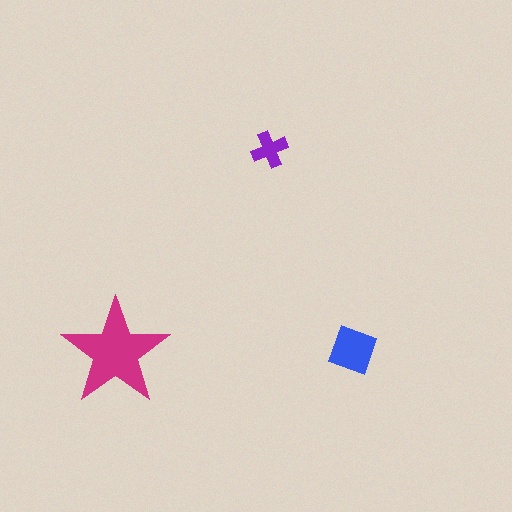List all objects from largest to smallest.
The magenta star, the blue square, the purple cross.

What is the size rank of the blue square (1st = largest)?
2nd.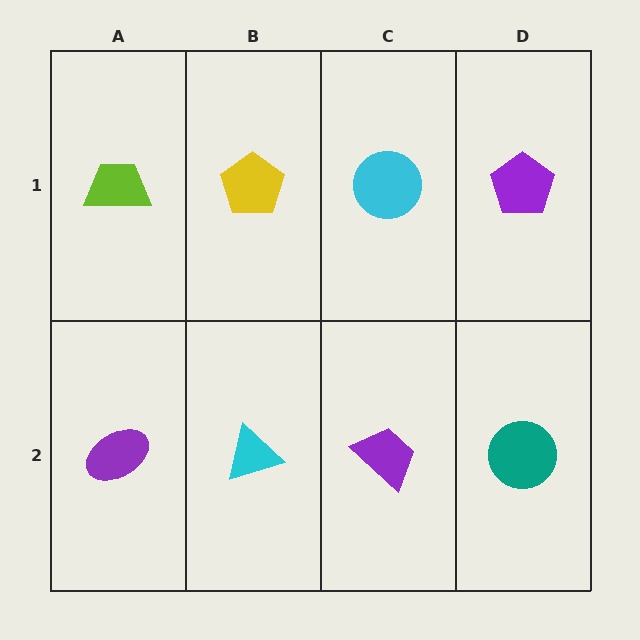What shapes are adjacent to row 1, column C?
A purple trapezoid (row 2, column C), a yellow pentagon (row 1, column B), a purple pentagon (row 1, column D).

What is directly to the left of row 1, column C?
A yellow pentagon.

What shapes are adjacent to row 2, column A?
A lime trapezoid (row 1, column A), a cyan triangle (row 2, column B).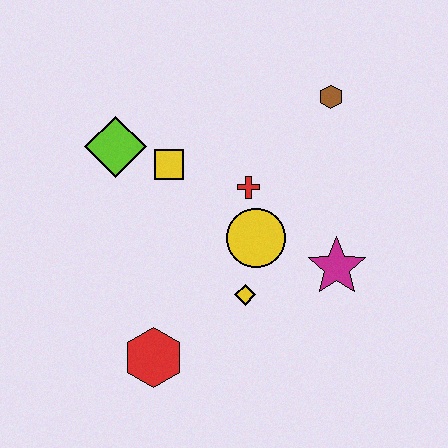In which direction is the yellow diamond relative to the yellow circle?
The yellow diamond is below the yellow circle.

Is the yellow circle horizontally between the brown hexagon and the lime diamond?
Yes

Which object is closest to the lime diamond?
The yellow square is closest to the lime diamond.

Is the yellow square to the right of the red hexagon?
Yes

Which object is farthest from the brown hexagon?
The red hexagon is farthest from the brown hexagon.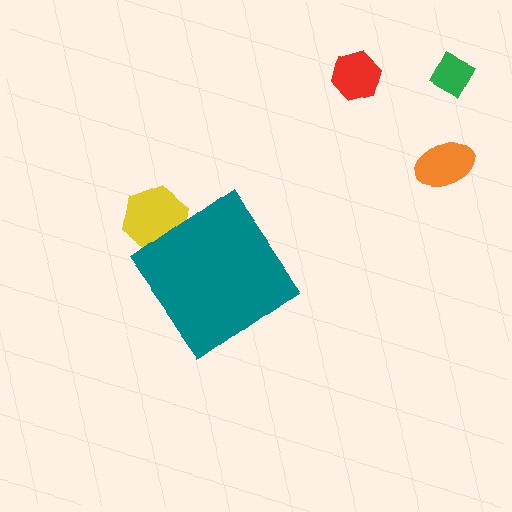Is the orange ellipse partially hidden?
No, the orange ellipse is fully visible.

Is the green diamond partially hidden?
No, the green diamond is fully visible.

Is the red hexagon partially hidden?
No, the red hexagon is fully visible.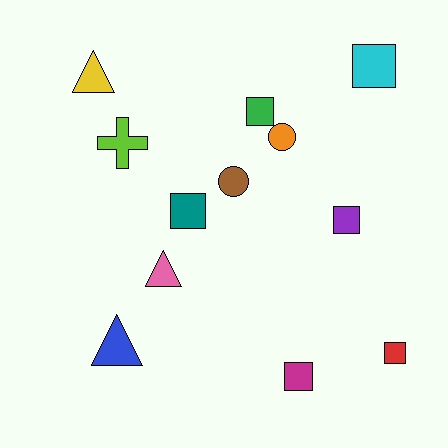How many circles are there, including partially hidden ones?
There are 2 circles.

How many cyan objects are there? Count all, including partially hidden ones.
There is 1 cyan object.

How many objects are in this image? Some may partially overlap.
There are 12 objects.